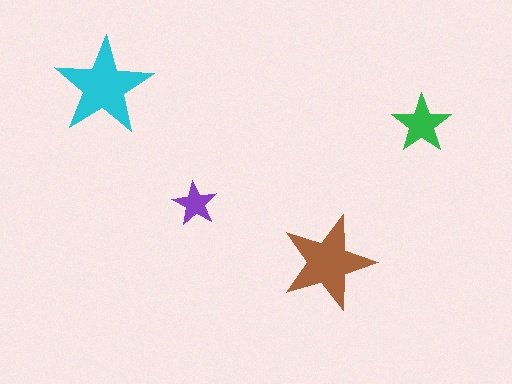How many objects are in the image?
There are 4 objects in the image.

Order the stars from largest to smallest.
the cyan one, the brown one, the green one, the purple one.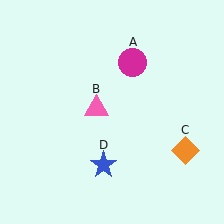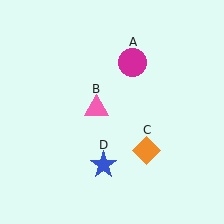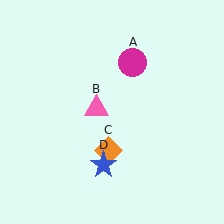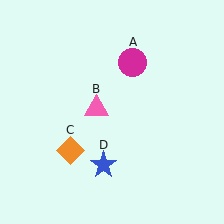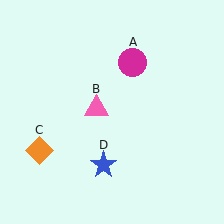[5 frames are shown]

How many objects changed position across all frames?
1 object changed position: orange diamond (object C).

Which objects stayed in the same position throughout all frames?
Magenta circle (object A) and pink triangle (object B) and blue star (object D) remained stationary.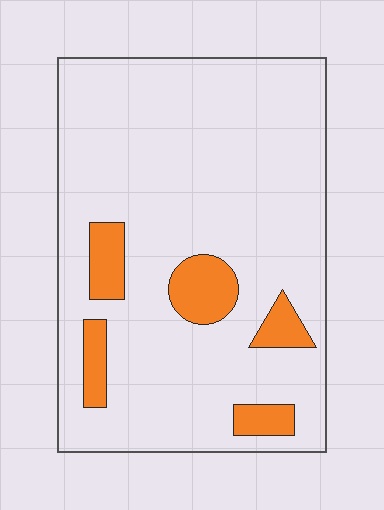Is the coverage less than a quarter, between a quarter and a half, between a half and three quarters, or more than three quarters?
Less than a quarter.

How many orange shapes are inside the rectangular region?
5.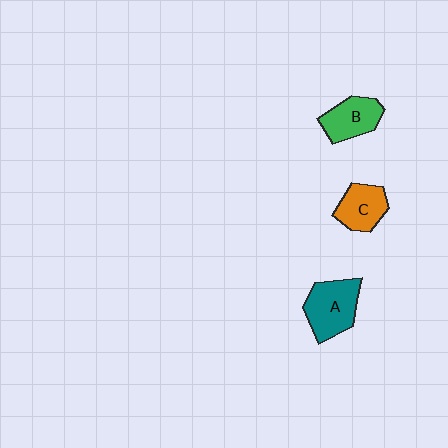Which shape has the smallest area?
Shape C (orange).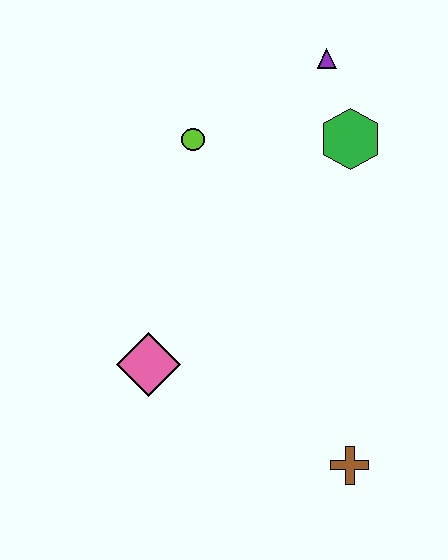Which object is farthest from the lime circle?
The brown cross is farthest from the lime circle.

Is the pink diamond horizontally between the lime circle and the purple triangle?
No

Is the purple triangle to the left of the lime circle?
No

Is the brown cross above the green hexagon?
No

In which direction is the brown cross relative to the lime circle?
The brown cross is below the lime circle.